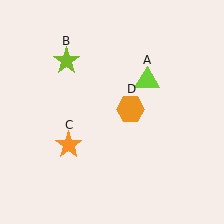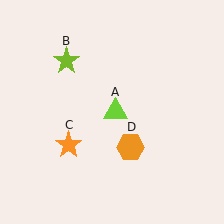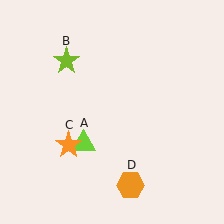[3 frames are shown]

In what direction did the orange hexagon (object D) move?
The orange hexagon (object D) moved down.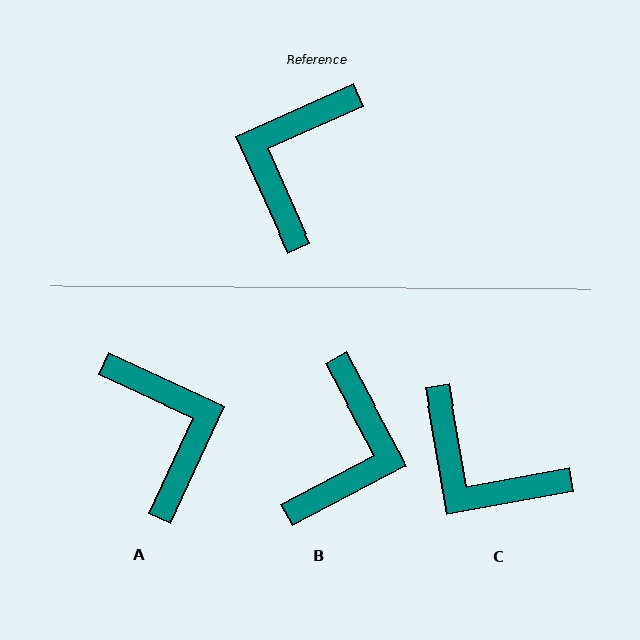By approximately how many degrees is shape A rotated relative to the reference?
Approximately 139 degrees clockwise.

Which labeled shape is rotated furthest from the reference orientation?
B, about 176 degrees away.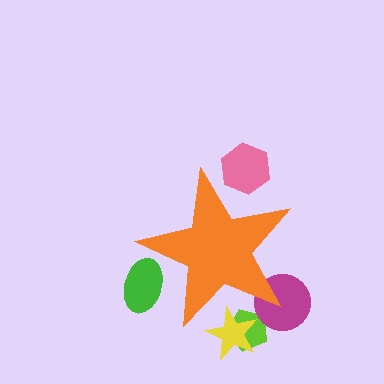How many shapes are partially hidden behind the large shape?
5 shapes are partially hidden.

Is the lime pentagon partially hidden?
Yes, the lime pentagon is partially hidden behind the orange star.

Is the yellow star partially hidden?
Yes, the yellow star is partially hidden behind the orange star.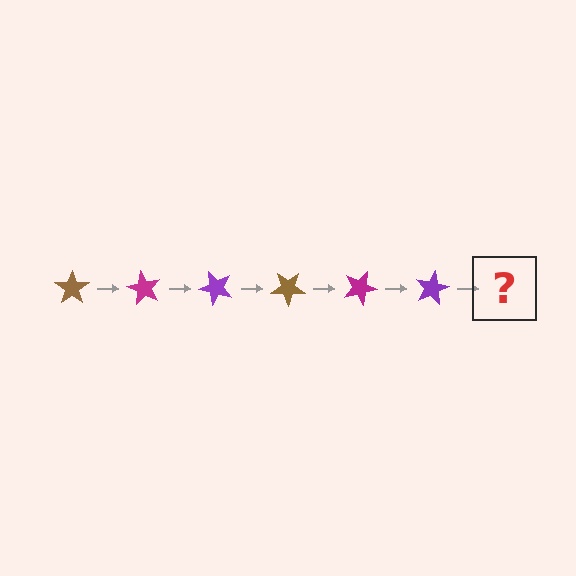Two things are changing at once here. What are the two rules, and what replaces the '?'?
The two rules are that it rotates 60 degrees each step and the color cycles through brown, magenta, and purple. The '?' should be a brown star, rotated 360 degrees from the start.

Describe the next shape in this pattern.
It should be a brown star, rotated 360 degrees from the start.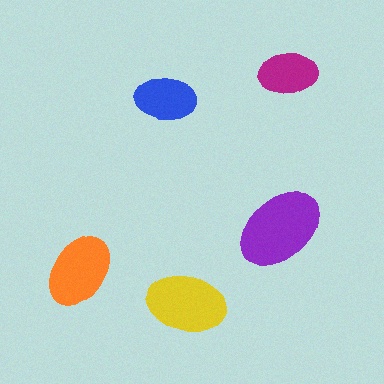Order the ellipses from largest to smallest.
the purple one, the yellow one, the orange one, the blue one, the magenta one.